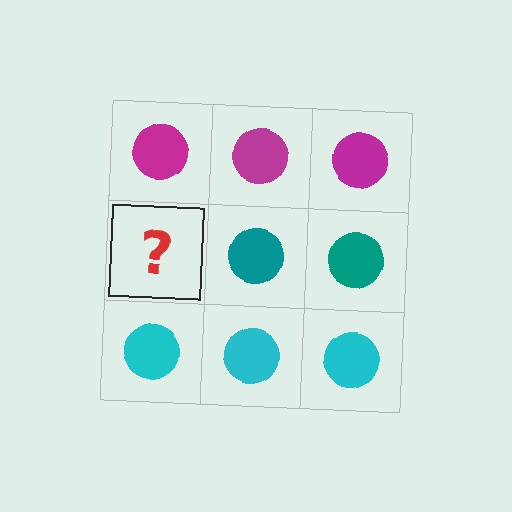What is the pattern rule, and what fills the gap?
The rule is that each row has a consistent color. The gap should be filled with a teal circle.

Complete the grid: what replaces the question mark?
The question mark should be replaced with a teal circle.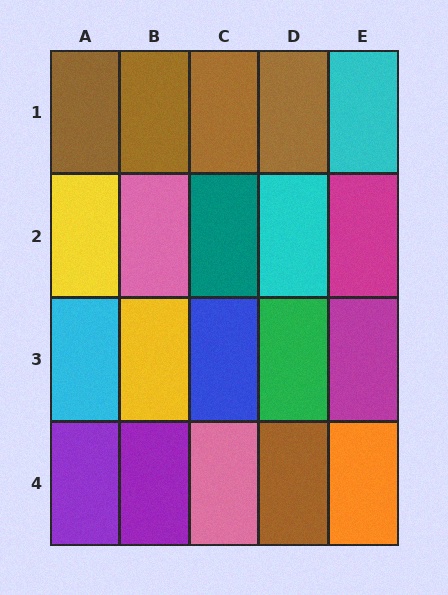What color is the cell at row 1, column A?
Brown.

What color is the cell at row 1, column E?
Cyan.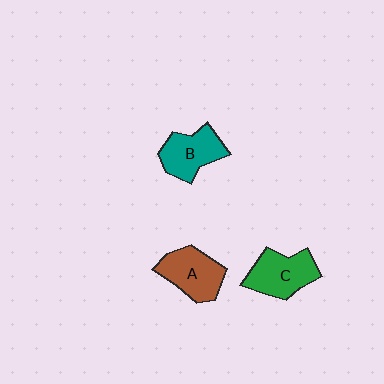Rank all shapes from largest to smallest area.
From largest to smallest: C (green), A (brown), B (teal).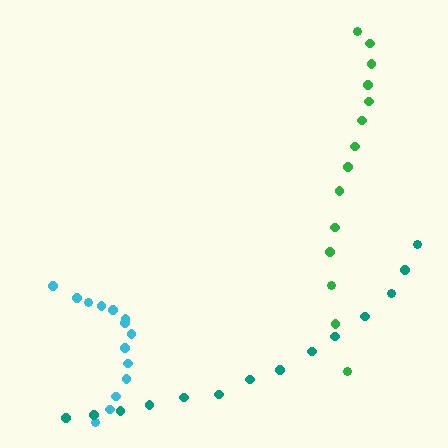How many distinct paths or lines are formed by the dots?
There are 3 distinct paths.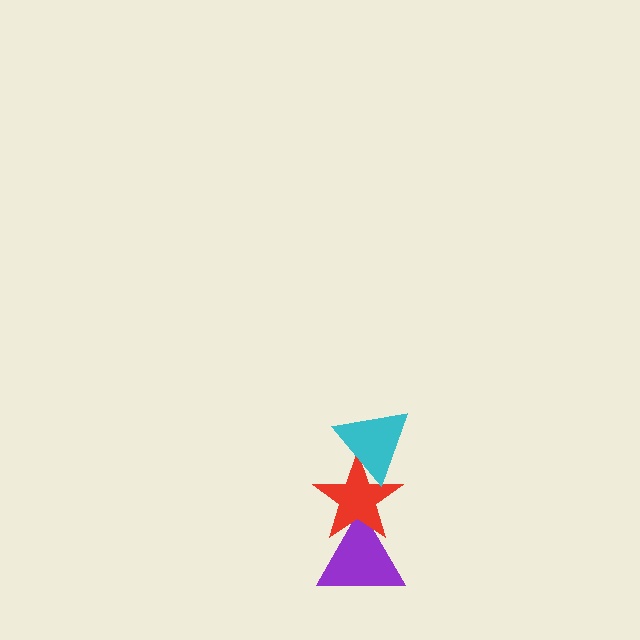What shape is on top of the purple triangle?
The red star is on top of the purple triangle.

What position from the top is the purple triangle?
The purple triangle is 3rd from the top.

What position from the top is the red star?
The red star is 2nd from the top.